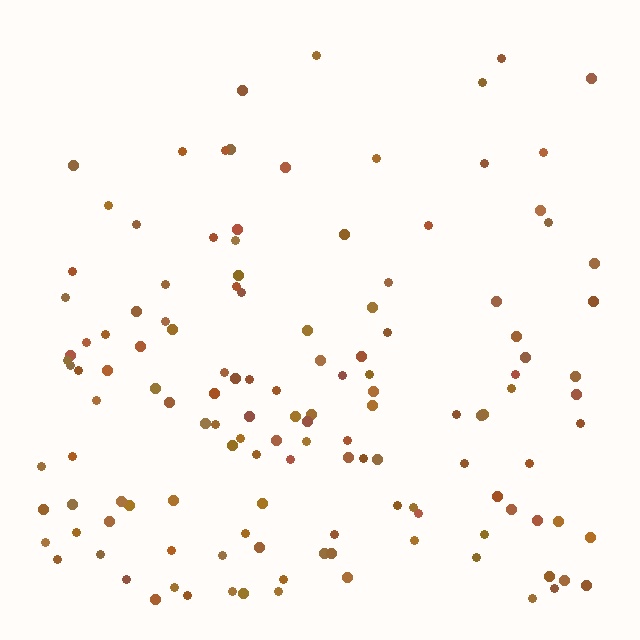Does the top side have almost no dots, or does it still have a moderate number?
Still a moderate number, just noticeably fewer than the bottom.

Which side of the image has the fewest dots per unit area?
The top.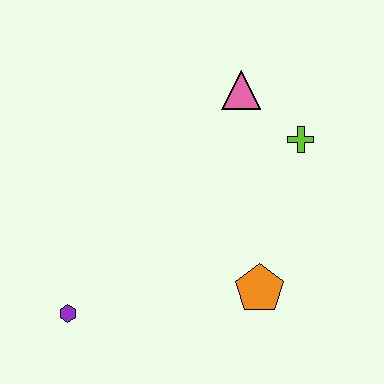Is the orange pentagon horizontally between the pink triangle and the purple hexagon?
No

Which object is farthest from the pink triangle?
The purple hexagon is farthest from the pink triangle.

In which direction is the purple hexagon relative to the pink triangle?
The purple hexagon is below the pink triangle.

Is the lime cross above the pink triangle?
No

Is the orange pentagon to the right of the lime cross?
No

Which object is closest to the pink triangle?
The lime cross is closest to the pink triangle.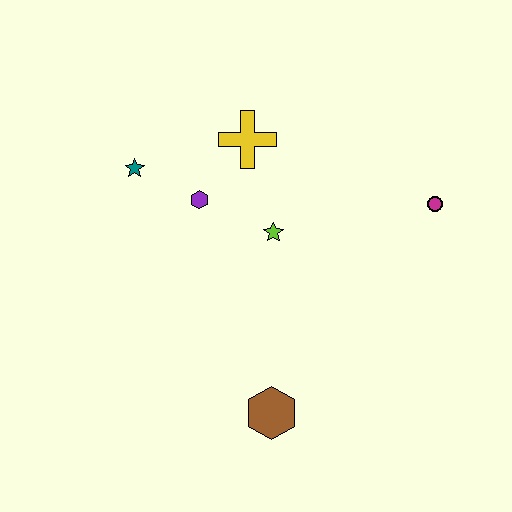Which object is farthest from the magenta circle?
The teal star is farthest from the magenta circle.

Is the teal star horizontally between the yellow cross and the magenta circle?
No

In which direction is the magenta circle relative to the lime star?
The magenta circle is to the right of the lime star.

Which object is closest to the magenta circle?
The lime star is closest to the magenta circle.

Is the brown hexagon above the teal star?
No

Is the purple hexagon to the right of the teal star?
Yes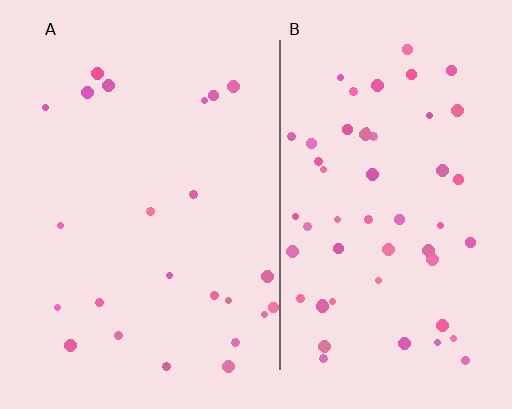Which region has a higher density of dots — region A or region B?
B (the right).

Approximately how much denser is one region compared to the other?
Approximately 2.3× — region B over region A.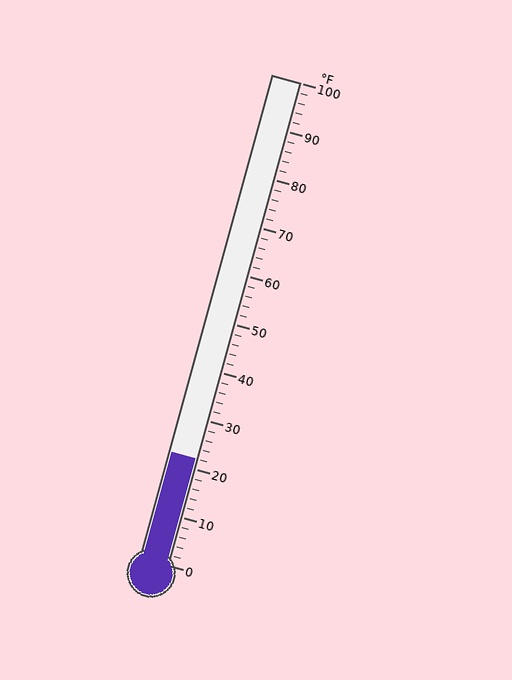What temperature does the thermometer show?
The thermometer shows approximately 22°F.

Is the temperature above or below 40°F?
The temperature is below 40°F.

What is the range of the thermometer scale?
The thermometer scale ranges from 0°F to 100°F.